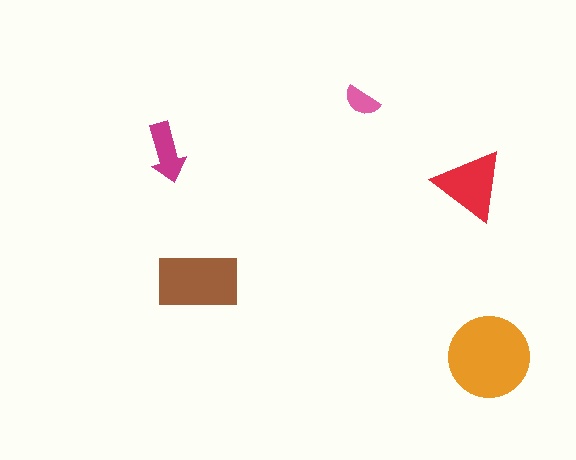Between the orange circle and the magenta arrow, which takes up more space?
The orange circle.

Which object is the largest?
The orange circle.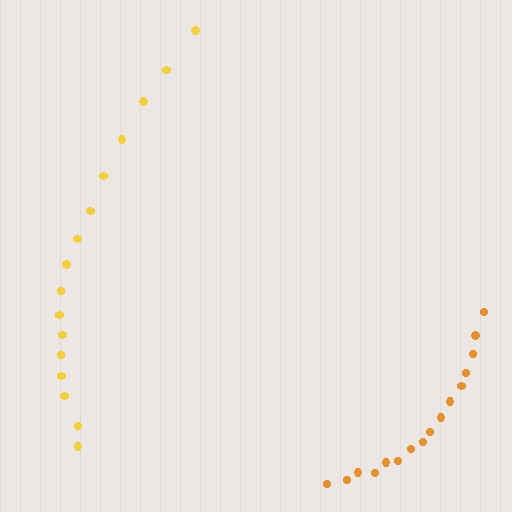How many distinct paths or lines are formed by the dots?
There are 2 distinct paths.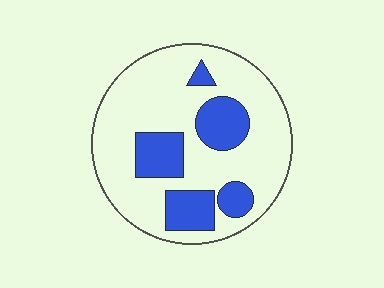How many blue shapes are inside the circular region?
5.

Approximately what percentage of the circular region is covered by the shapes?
Approximately 25%.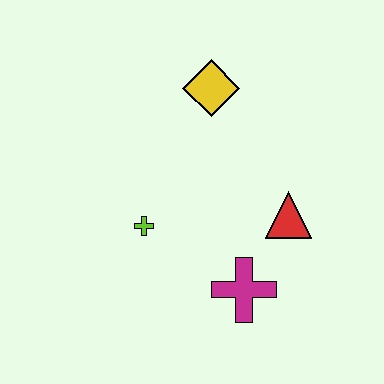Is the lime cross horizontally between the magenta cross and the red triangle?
No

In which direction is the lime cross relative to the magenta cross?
The lime cross is to the left of the magenta cross.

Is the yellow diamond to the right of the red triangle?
No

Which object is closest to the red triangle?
The magenta cross is closest to the red triangle.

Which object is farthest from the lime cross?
The yellow diamond is farthest from the lime cross.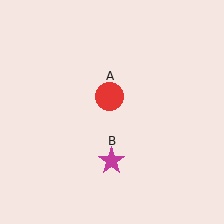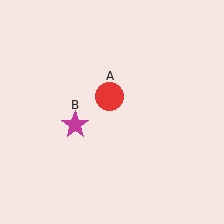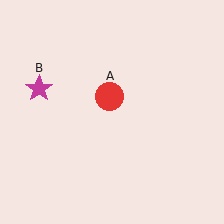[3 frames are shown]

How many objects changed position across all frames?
1 object changed position: magenta star (object B).